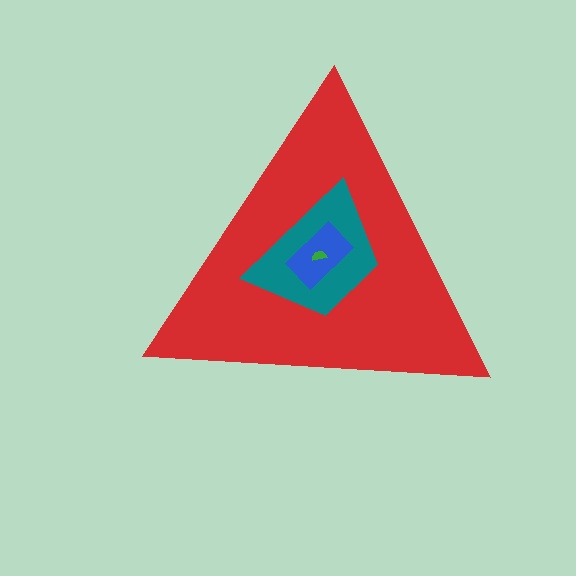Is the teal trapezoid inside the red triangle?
Yes.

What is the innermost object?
The green semicircle.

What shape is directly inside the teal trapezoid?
The blue rectangle.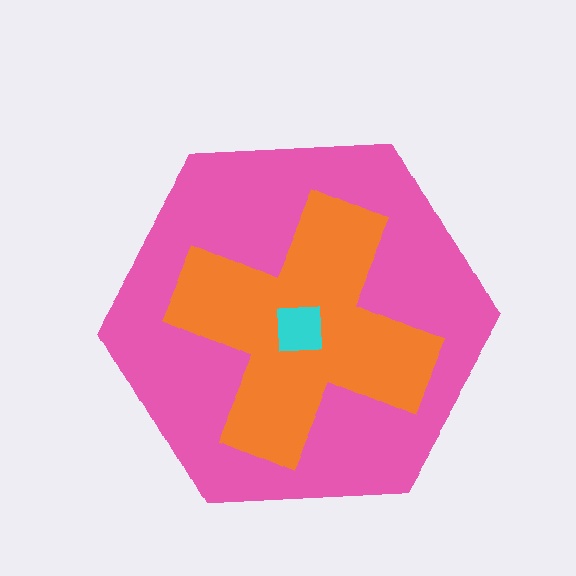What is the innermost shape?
The cyan square.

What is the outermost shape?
The pink hexagon.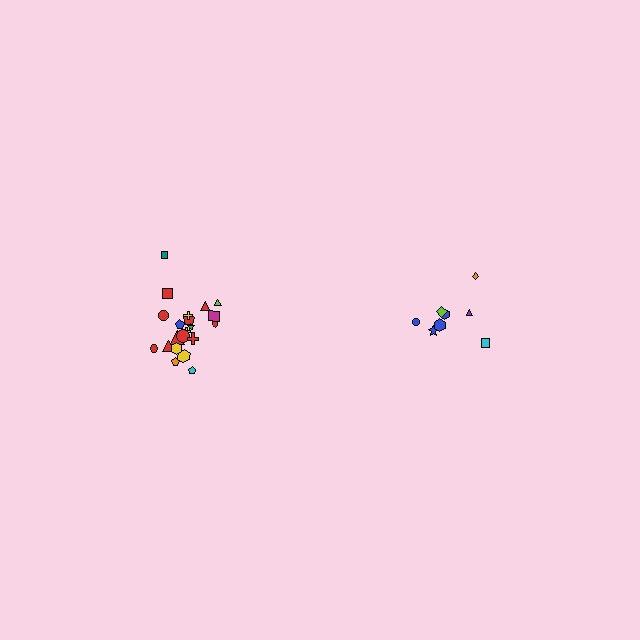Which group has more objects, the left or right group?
The left group.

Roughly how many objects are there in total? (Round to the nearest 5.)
Roughly 30 objects in total.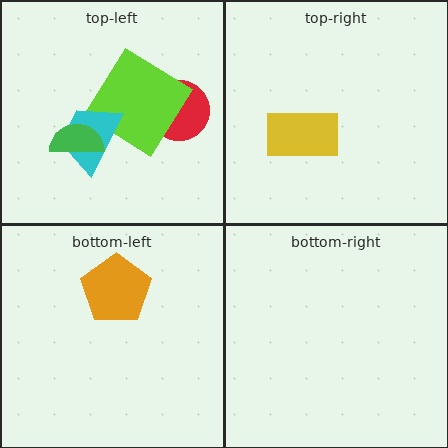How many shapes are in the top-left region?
4.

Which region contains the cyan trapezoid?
The top-left region.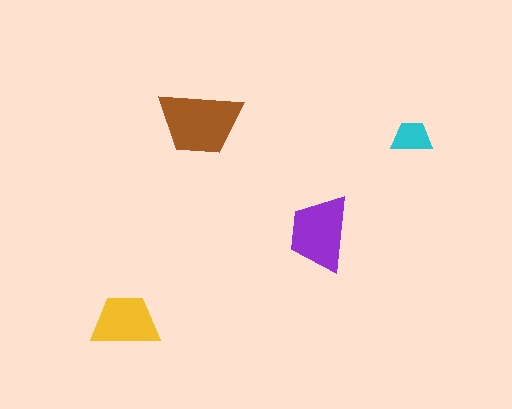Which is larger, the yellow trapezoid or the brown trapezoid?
The brown one.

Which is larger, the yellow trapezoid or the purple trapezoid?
The purple one.